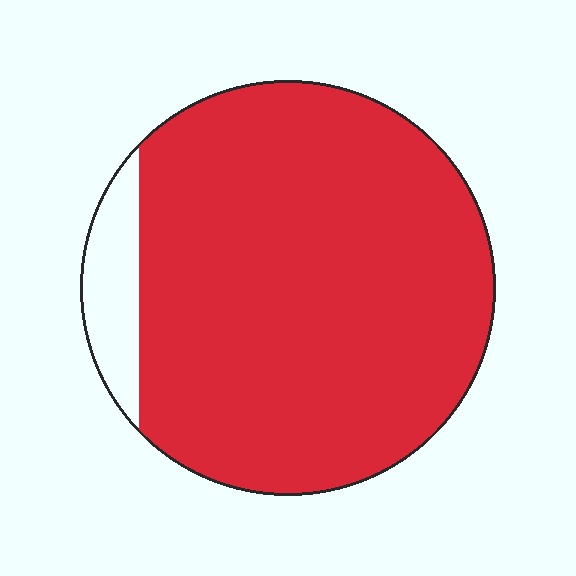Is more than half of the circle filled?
Yes.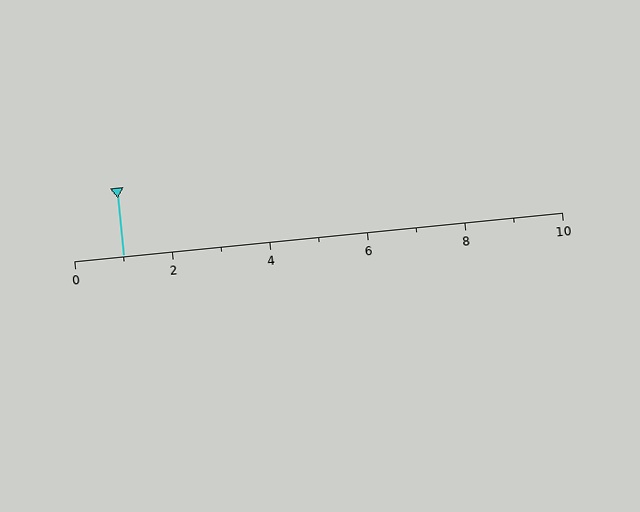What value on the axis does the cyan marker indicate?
The marker indicates approximately 1.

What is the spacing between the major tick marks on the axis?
The major ticks are spaced 2 apart.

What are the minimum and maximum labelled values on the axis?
The axis runs from 0 to 10.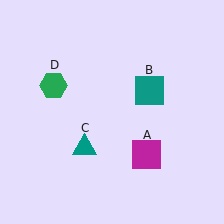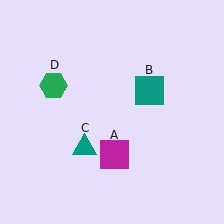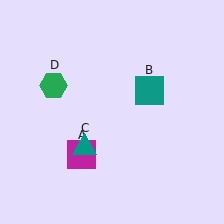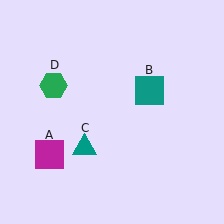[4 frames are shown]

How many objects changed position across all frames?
1 object changed position: magenta square (object A).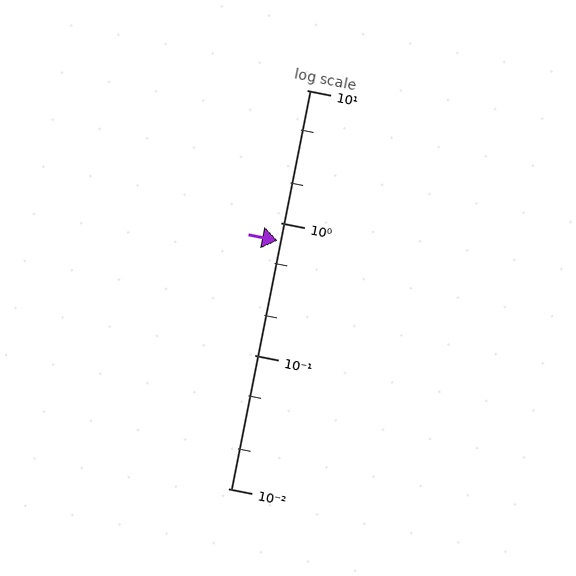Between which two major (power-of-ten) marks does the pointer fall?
The pointer is between 0.1 and 1.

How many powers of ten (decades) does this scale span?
The scale spans 3 decades, from 0.01 to 10.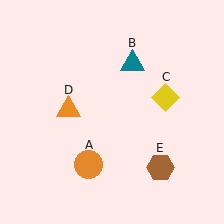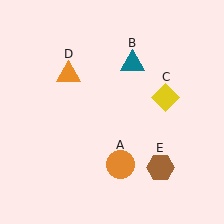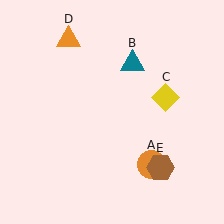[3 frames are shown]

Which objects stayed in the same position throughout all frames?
Teal triangle (object B) and yellow diamond (object C) and brown hexagon (object E) remained stationary.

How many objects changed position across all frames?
2 objects changed position: orange circle (object A), orange triangle (object D).